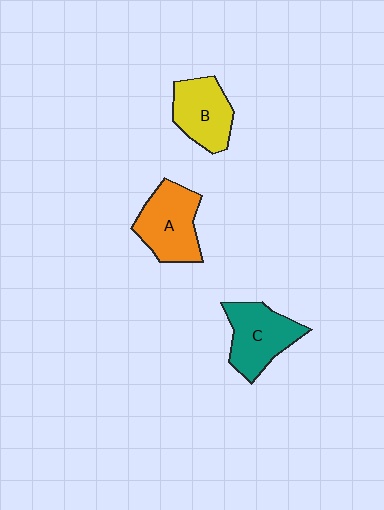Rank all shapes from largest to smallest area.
From largest to smallest: A (orange), C (teal), B (yellow).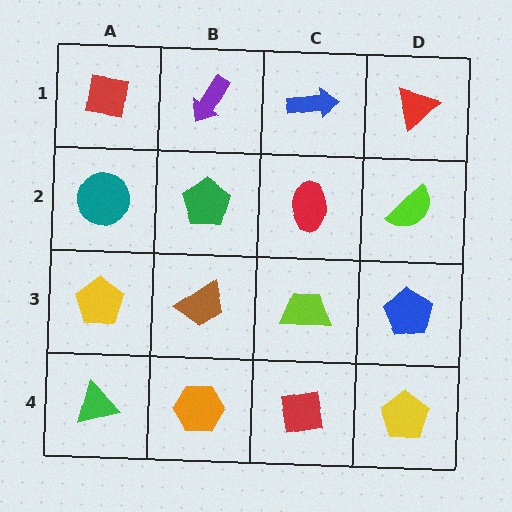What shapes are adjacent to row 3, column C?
A red ellipse (row 2, column C), a red square (row 4, column C), a brown trapezoid (row 3, column B), a blue pentagon (row 3, column D).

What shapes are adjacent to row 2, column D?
A red triangle (row 1, column D), a blue pentagon (row 3, column D), a red ellipse (row 2, column C).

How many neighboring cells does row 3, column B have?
4.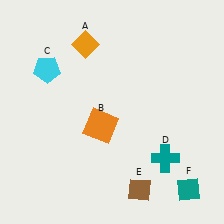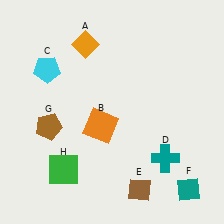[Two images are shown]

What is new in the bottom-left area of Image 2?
A brown pentagon (G) was added in the bottom-left area of Image 2.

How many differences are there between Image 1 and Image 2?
There are 2 differences between the two images.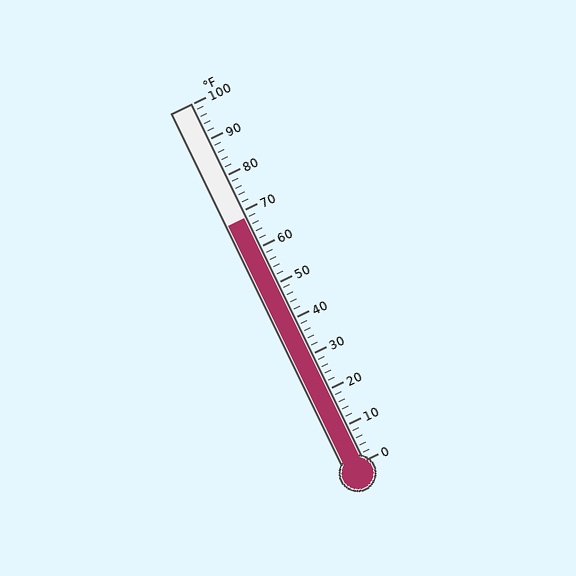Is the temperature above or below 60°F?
The temperature is above 60°F.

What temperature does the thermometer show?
The thermometer shows approximately 68°F.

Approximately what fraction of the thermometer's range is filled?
The thermometer is filled to approximately 70% of its range.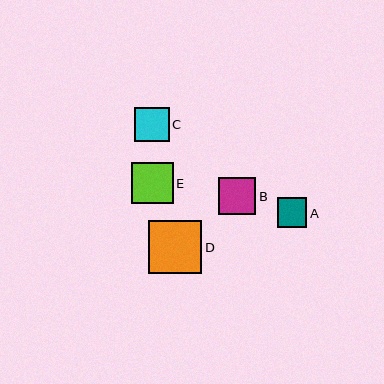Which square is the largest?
Square D is the largest with a size of approximately 53 pixels.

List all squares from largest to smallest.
From largest to smallest: D, E, B, C, A.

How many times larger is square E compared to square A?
Square E is approximately 1.4 times the size of square A.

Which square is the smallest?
Square A is the smallest with a size of approximately 29 pixels.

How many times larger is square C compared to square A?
Square C is approximately 1.2 times the size of square A.